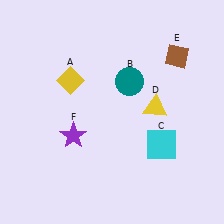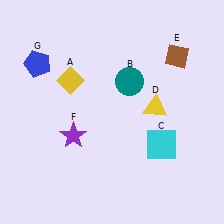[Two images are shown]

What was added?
A blue pentagon (G) was added in Image 2.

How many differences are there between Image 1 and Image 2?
There is 1 difference between the two images.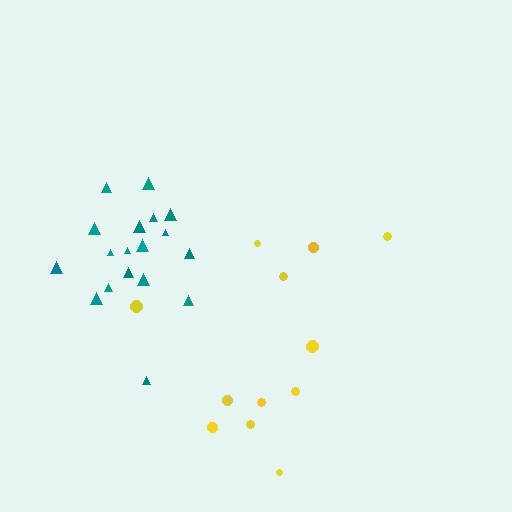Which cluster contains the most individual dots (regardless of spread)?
Teal (18).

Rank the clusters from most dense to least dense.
teal, yellow.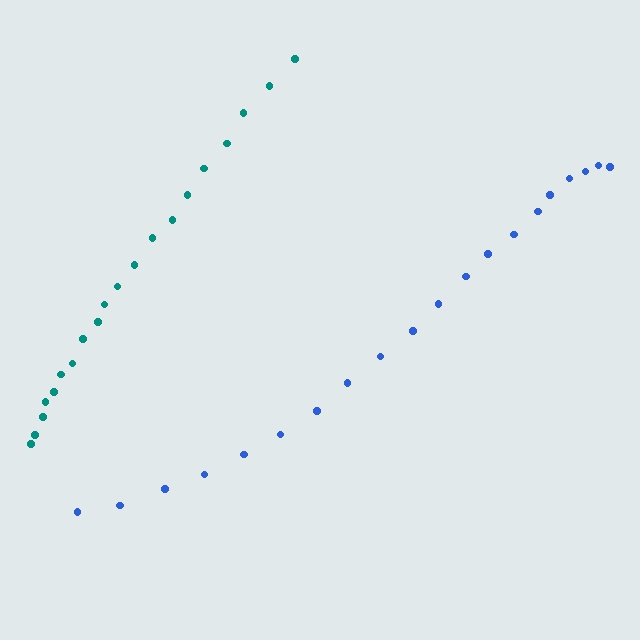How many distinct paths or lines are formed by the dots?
There are 2 distinct paths.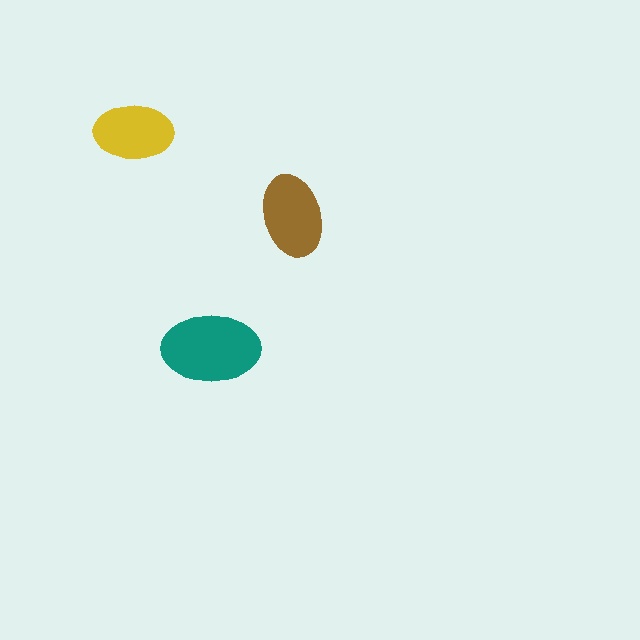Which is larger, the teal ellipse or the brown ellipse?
The teal one.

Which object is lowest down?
The teal ellipse is bottommost.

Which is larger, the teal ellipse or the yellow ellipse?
The teal one.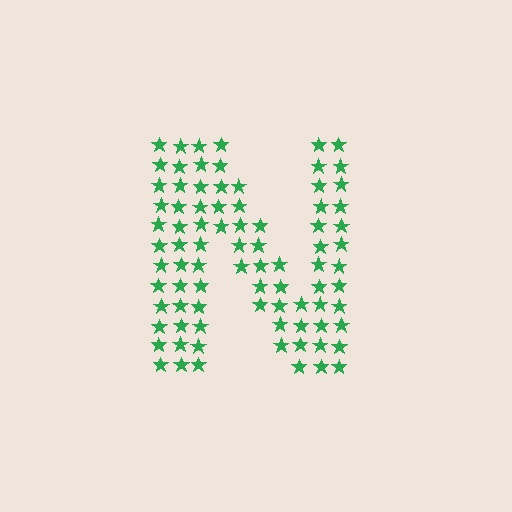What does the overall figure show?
The overall figure shows the letter N.